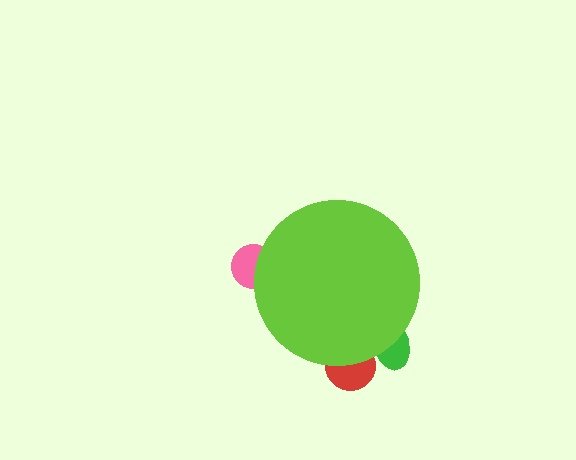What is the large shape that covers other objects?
A lime circle.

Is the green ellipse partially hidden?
Yes, the green ellipse is partially hidden behind the lime circle.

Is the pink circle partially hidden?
Yes, the pink circle is partially hidden behind the lime circle.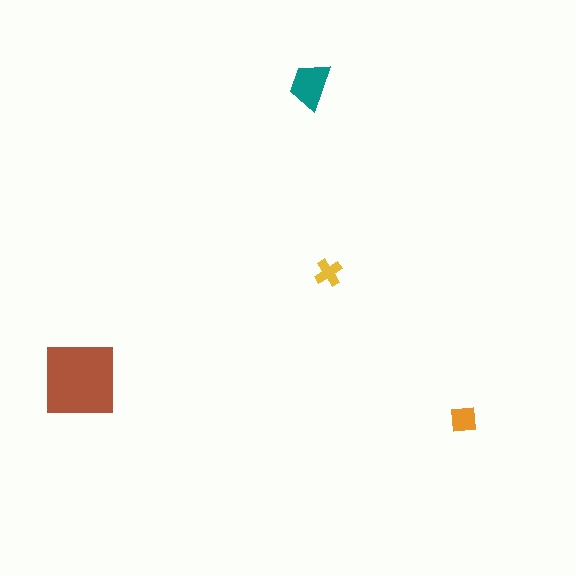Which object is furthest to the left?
The brown square is leftmost.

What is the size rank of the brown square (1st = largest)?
1st.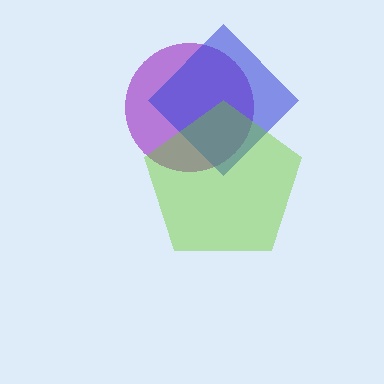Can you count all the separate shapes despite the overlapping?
Yes, there are 3 separate shapes.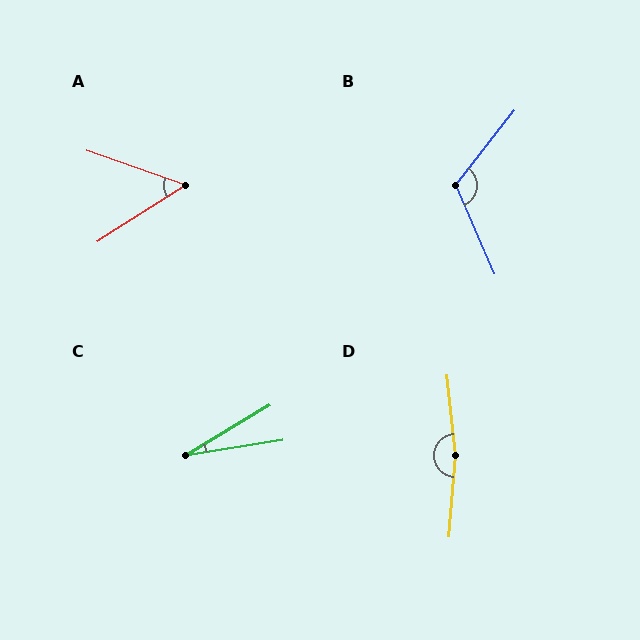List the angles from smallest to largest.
C (22°), A (52°), B (118°), D (170°).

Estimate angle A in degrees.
Approximately 52 degrees.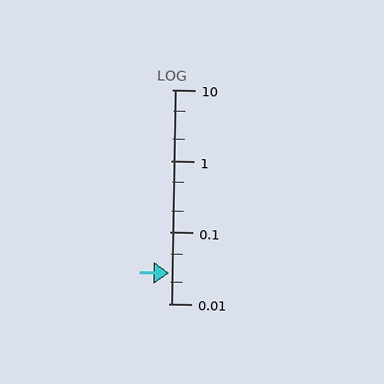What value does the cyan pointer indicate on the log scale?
The pointer indicates approximately 0.027.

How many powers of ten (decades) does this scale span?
The scale spans 3 decades, from 0.01 to 10.